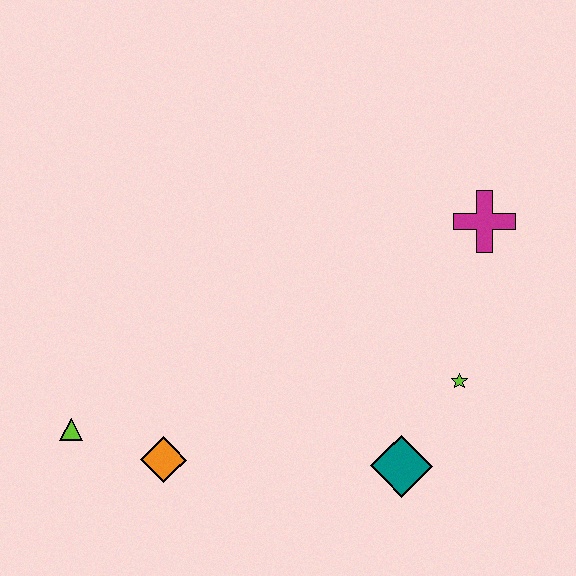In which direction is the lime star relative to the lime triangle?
The lime star is to the right of the lime triangle.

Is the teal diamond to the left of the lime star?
Yes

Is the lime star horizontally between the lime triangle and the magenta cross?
Yes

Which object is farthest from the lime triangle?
The magenta cross is farthest from the lime triangle.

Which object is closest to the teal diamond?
The lime star is closest to the teal diamond.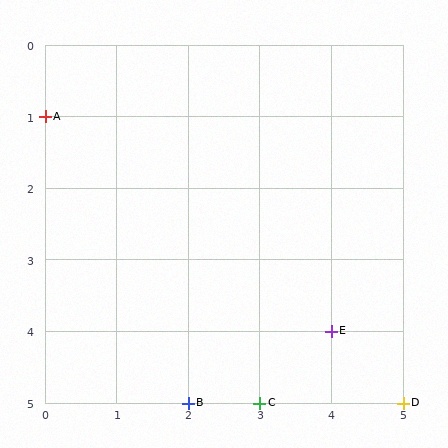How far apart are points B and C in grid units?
Points B and C are 1 column apart.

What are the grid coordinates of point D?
Point D is at grid coordinates (5, 5).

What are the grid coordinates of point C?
Point C is at grid coordinates (3, 5).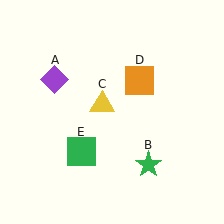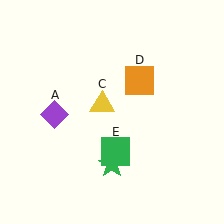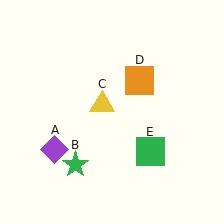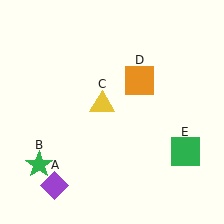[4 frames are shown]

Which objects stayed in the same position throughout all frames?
Yellow triangle (object C) and orange square (object D) remained stationary.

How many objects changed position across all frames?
3 objects changed position: purple diamond (object A), green star (object B), green square (object E).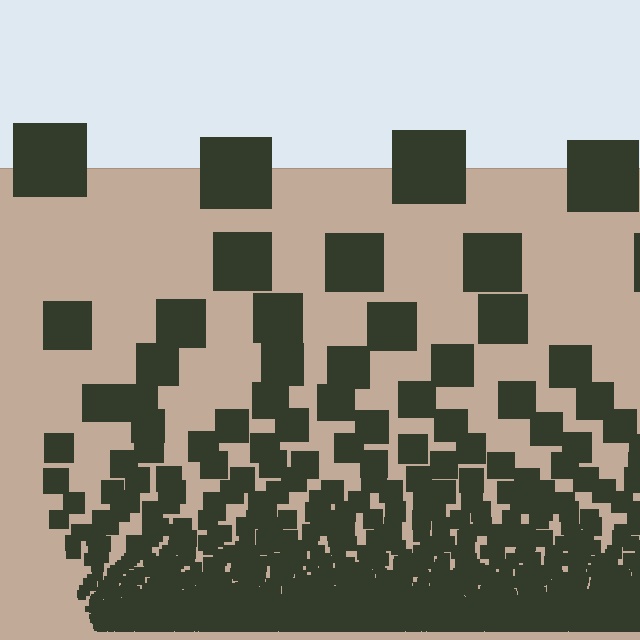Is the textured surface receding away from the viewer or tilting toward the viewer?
The surface appears to tilt toward the viewer. Texture elements get larger and sparser toward the top.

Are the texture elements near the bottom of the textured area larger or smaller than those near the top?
Smaller. The gradient is inverted — elements near the bottom are smaller and denser.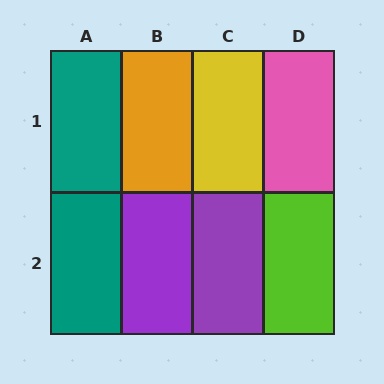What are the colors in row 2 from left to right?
Teal, purple, purple, lime.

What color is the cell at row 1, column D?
Pink.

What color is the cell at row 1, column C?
Yellow.